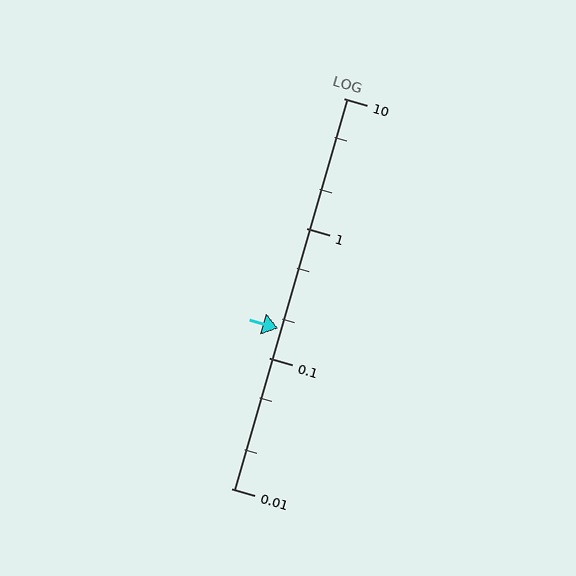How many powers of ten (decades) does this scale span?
The scale spans 3 decades, from 0.01 to 10.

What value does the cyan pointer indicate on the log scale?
The pointer indicates approximately 0.17.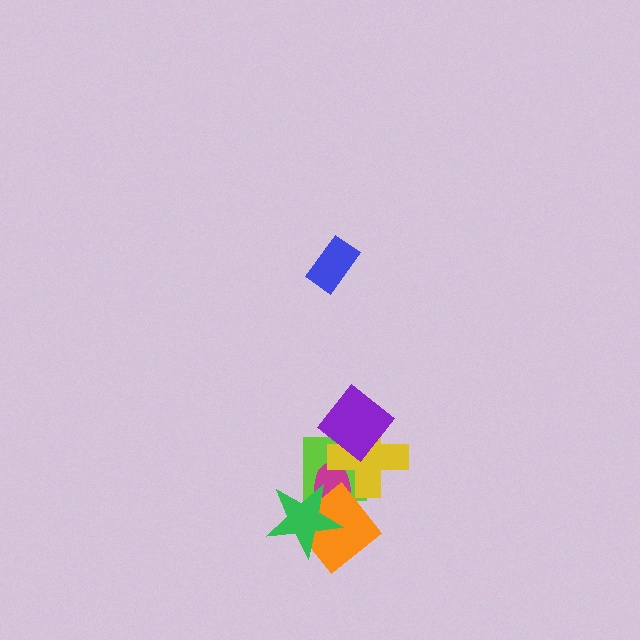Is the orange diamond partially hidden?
Yes, it is partially covered by another shape.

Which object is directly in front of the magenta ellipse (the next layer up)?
The yellow cross is directly in front of the magenta ellipse.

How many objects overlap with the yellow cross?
3 objects overlap with the yellow cross.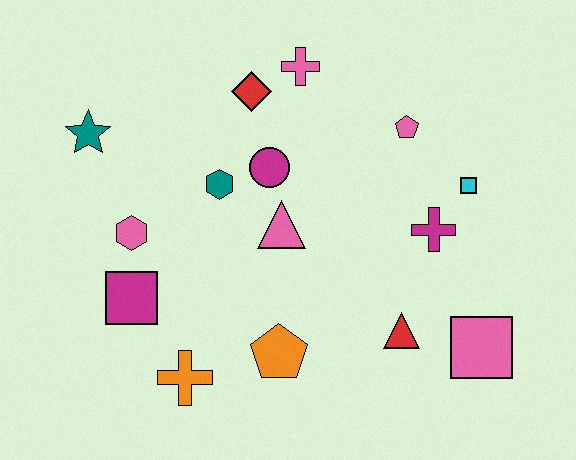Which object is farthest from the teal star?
The pink square is farthest from the teal star.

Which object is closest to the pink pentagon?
The cyan square is closest to the pink pentagon.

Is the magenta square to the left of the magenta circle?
Yes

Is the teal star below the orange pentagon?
No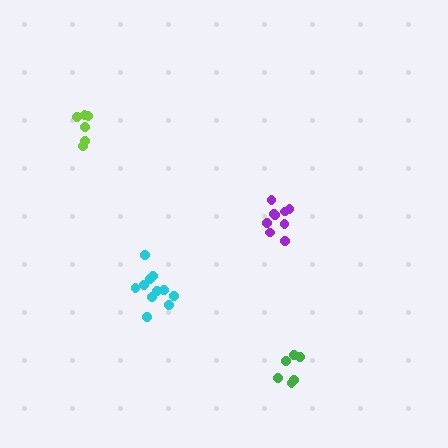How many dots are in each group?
Group 1: 6 dots, Group 2: 12 dots, Group 3: 9 dots, Group 4: 6 dots (33 total).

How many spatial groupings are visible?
There are 4 spatial groupings.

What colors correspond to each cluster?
The clusters are colored: lime, cyan, purple, green.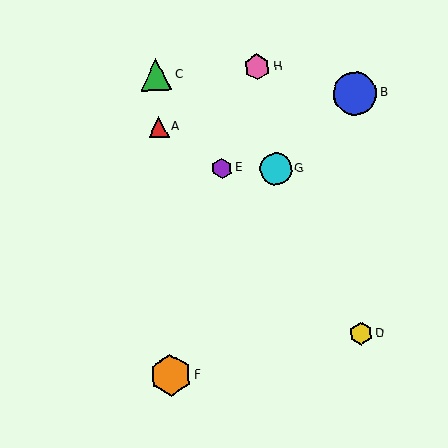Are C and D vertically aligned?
No, C is at x≈156 and D is at x≈361.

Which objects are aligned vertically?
Objects A, C, F are aligned vertically.